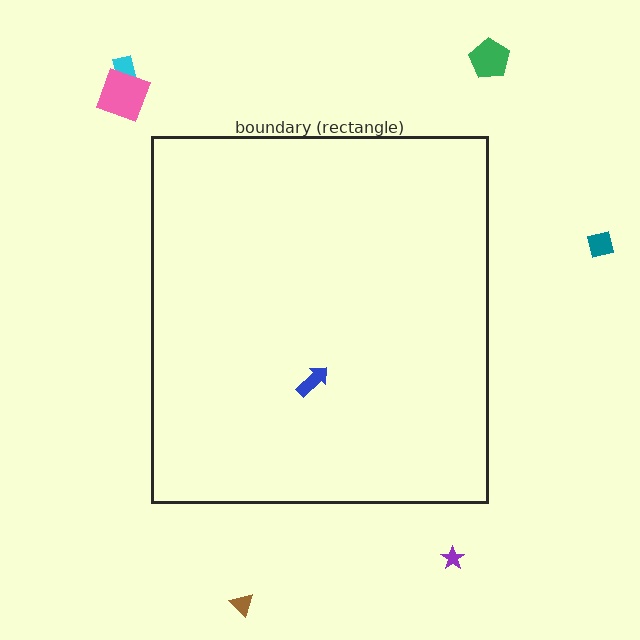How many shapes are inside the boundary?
1 inside, 6 outside.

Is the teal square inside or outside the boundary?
Outside.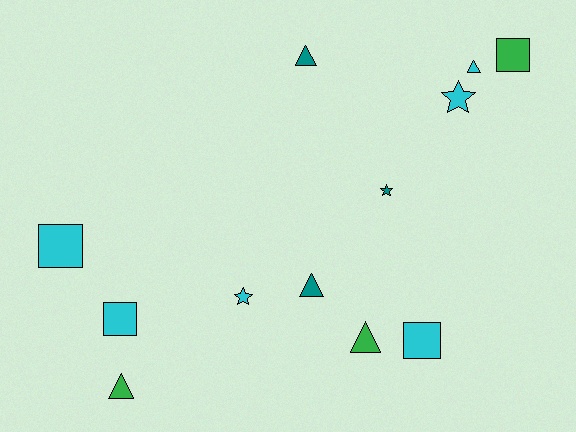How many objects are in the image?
There are 12 objects.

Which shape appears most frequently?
Triangle, with 5 objects.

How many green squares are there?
There is 1 green square.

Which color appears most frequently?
Cyan, with 6 objects.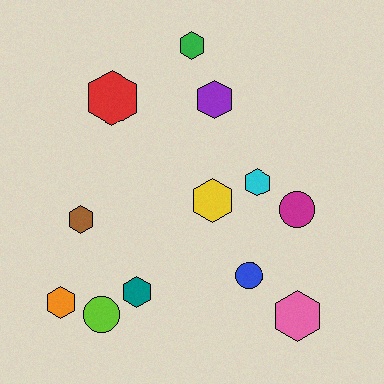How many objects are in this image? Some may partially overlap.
There are 12 objects.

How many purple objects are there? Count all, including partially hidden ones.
There is 1 purple object.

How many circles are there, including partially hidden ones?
There are 3 circles.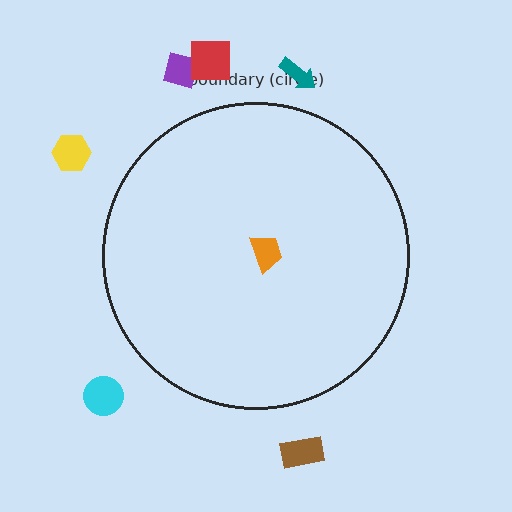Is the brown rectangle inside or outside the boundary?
Outside.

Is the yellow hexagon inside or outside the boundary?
Outside.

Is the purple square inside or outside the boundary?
Outside.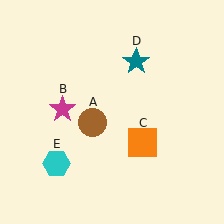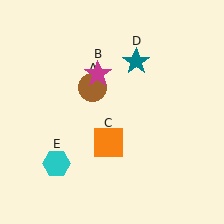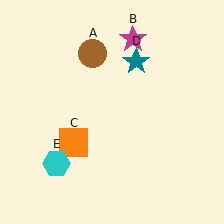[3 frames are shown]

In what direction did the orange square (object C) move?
The orange square (object C) moved left.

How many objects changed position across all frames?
3 objects changed position: brown circle (object A), magenta star (object B), orange square (object C).